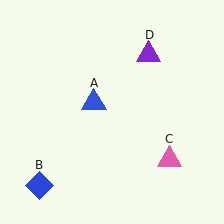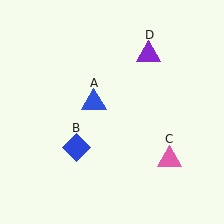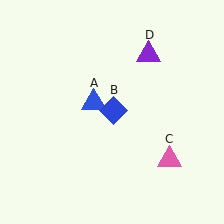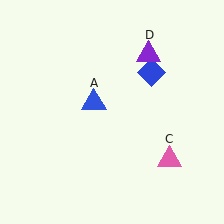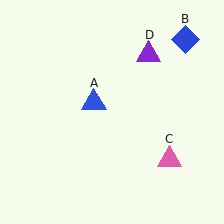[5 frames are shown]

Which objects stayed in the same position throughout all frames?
Blue triangle (object A) and pink triangle (object C) and purple triangle (object D) remained stationary.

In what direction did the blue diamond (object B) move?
The blue diamond (object B) moved up and to the right.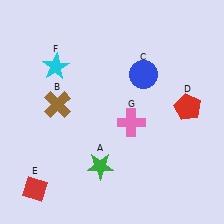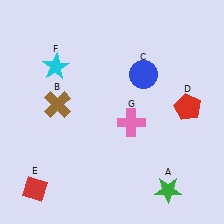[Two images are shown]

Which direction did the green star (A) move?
The green star (A) moved right.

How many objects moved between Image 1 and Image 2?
1 object moved between the two images.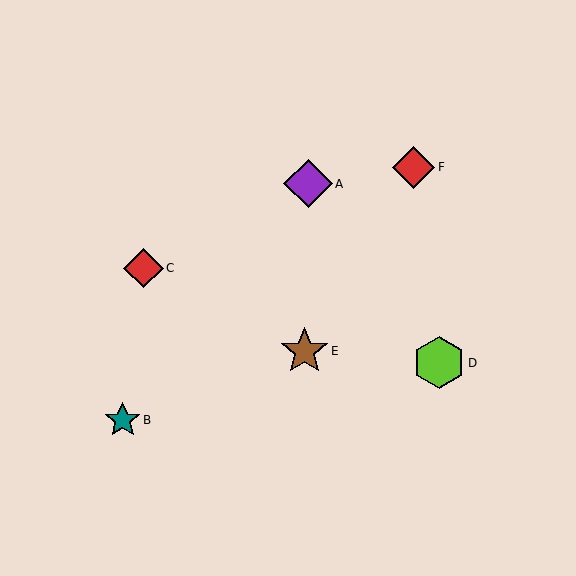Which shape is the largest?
The lime hexagon (labeled D) is the largest.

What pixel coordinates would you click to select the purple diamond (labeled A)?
Click at (308, 184) to select the purple diamond A.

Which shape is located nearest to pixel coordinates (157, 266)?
The red diamond (labeled C) at (144, 268) is nearest to that location.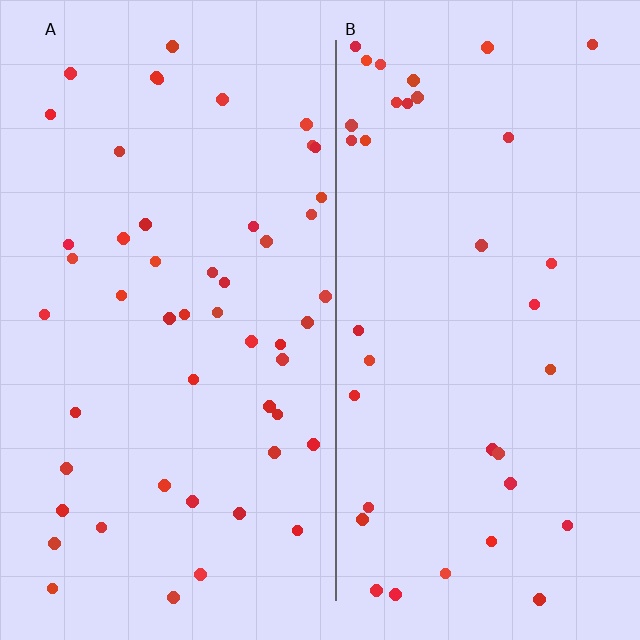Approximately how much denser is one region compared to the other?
Approximately 1.4× — region A over region B.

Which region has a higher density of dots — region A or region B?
A (the left).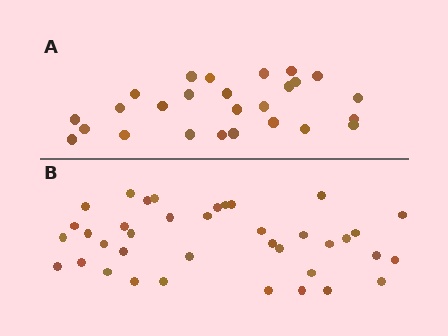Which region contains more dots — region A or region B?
Region B (the bottom region) has more dots.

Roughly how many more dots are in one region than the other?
Region B has roughly 12 or so more dots than region A.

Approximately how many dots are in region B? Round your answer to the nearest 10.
About 40 dots. (The exact count is 38, which rounds to 40.)